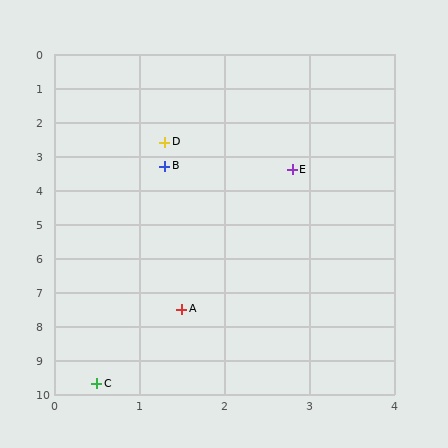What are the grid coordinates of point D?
Point D is at approximately (1.3, 2.6).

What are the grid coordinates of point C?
Point C is at approximately (0.5, 9.7).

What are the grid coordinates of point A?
Point A is at approximately (1.5, 7.5).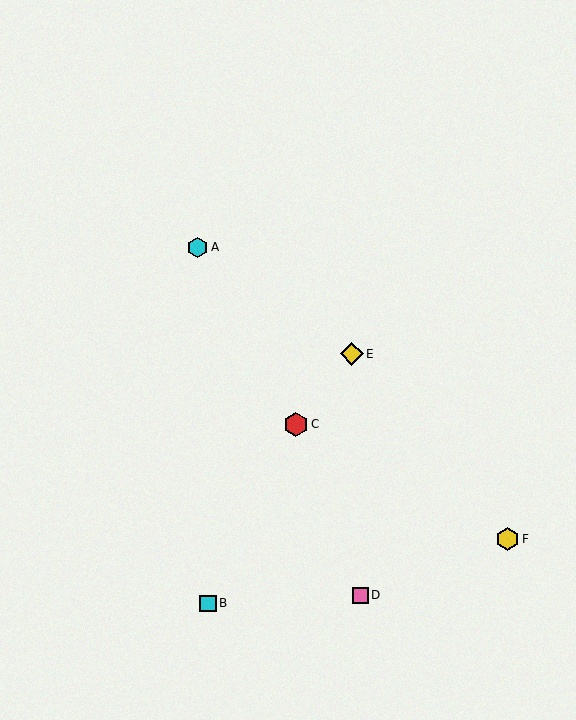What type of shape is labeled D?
Shape D is a pink square.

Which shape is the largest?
The red hexagon (labeled C) is the largest.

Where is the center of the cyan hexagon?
The center of the cyan hexagon is at (197, 247).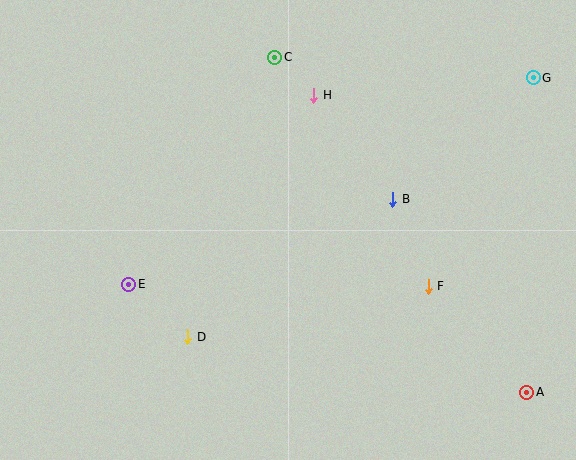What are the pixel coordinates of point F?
Point F is at (428, 286).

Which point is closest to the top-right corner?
Point G is closest to the top-right corner.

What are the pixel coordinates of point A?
Point A is at (527, 392).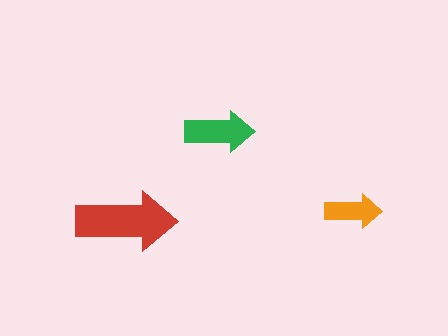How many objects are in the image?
There are 3 objects in the image.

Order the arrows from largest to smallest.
the red one, the green one, the orange one.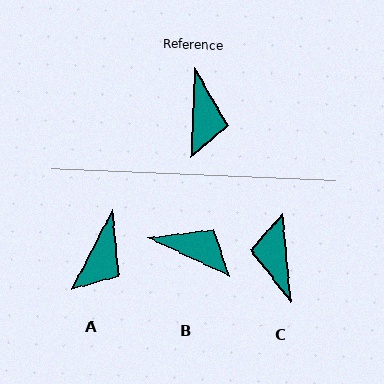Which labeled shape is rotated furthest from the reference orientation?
C, about 172 degrees away.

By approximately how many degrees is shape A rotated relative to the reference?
Approximately 25 degrees clockwise.